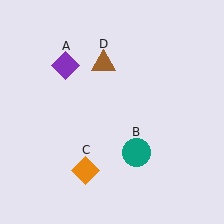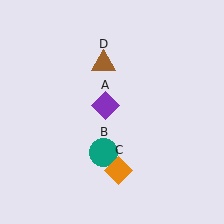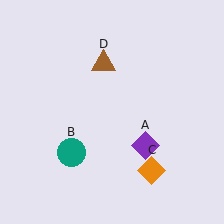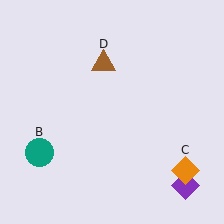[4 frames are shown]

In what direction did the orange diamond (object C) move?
The orange diamond (object C) moved right.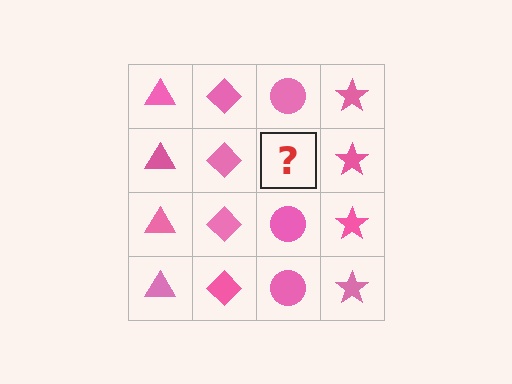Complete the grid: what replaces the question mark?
The question mark should be replaced with a pink circle.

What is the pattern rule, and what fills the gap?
The rule is that each column has a consistent shape. The gap should be filled with a pink circle.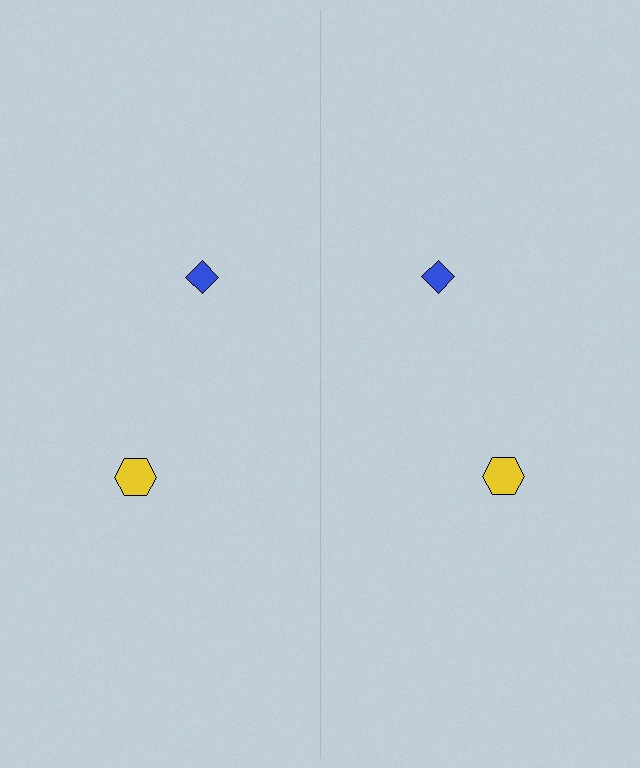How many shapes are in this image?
There are 4 shapes in this image.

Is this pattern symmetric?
Yes, this pattern has bilateral (reflection) symmetry.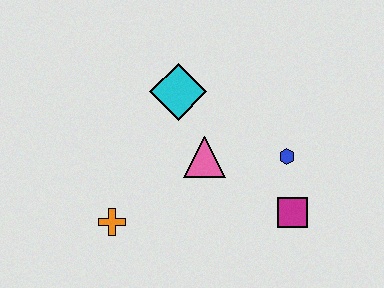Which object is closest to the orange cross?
The pink triangle is closest to the orange cross.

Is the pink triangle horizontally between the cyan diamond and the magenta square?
Yes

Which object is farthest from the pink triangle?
The orange cross is farthest from the pink triangle.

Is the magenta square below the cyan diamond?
Yes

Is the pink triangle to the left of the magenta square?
Yes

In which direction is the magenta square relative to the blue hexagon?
The magenta square is below the blue hexagon.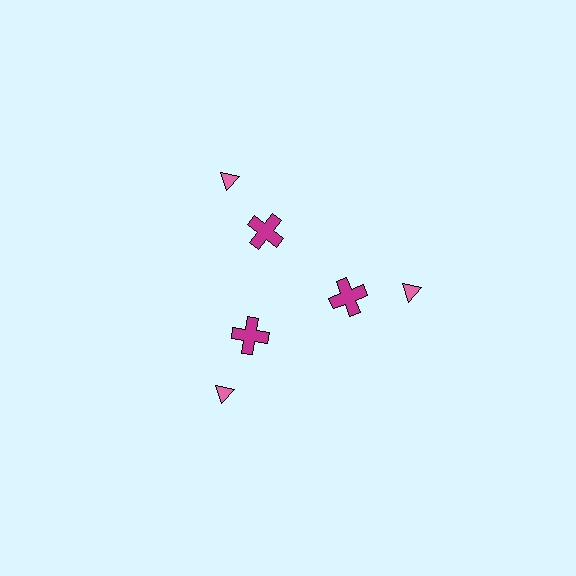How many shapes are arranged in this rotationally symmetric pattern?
There are 6 shapes, arranged in 3 groups of 2.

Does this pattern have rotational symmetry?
Yes, this pattern has 3-fold rotational symmetry. It looks the same after rotating 120 degrees around the center.